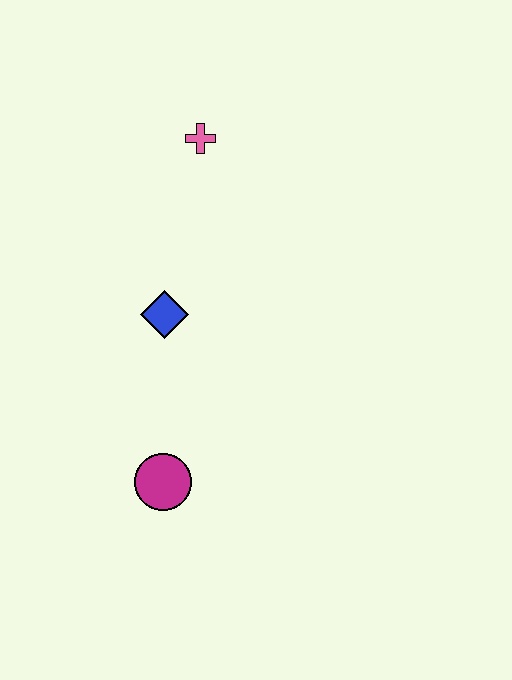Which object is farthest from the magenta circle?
The pink cross is farthest from the magenta circle.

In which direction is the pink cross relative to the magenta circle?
The pink cross is above the magenta circle.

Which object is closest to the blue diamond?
The magenta circle is closest to the blue diamond.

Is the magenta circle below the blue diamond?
Yes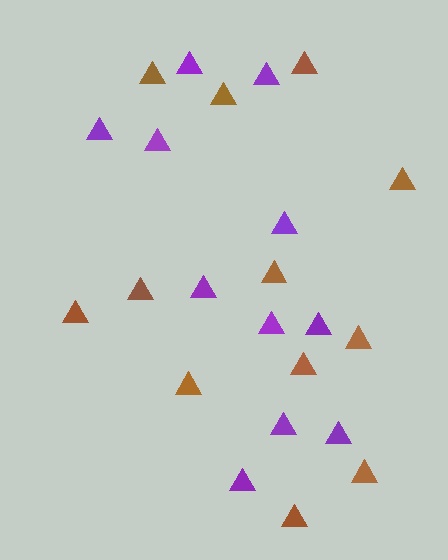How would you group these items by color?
There are 2 groups: one group of brown triangles (12) and one group of purple triangles (11).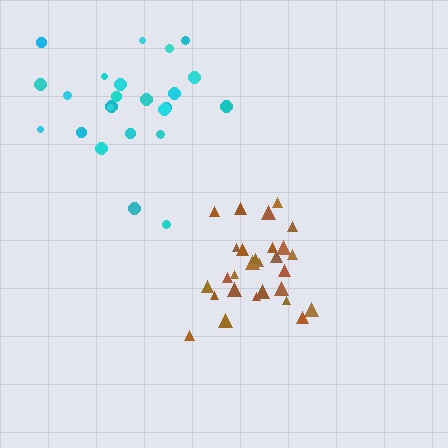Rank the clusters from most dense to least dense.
brown, cyan.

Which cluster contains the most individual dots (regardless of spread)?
Brown (28).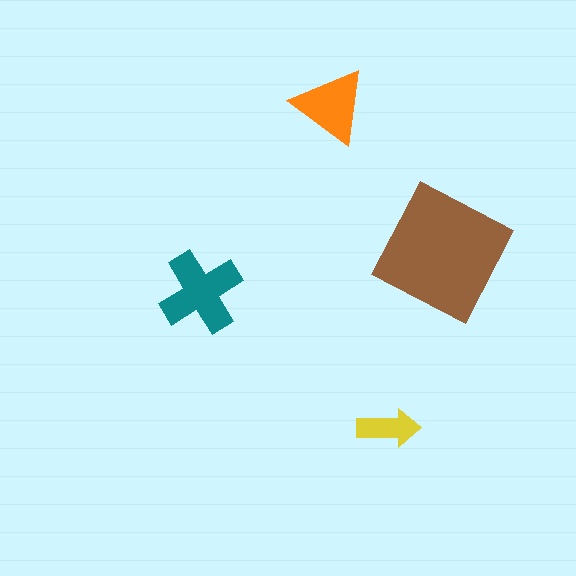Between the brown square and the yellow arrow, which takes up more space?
The brown square.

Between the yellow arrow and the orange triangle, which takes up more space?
The orange triangle.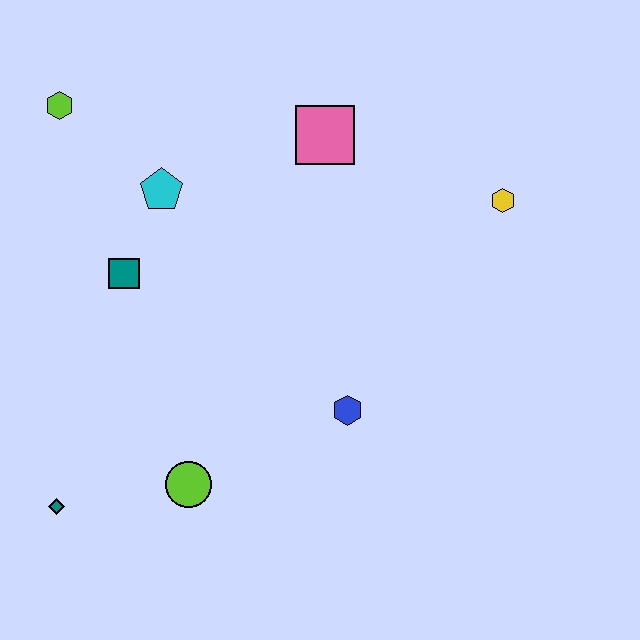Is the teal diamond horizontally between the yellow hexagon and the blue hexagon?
No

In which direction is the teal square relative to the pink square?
The teal square is to the left of the pink square.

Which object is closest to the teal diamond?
The lime circle is closest to the teal diamond.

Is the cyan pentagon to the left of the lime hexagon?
No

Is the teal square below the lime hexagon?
Yes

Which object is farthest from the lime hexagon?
The yellow hexagon is farthest from the lime hexagon.